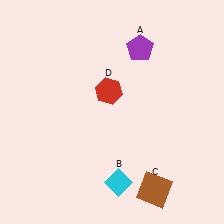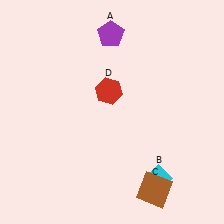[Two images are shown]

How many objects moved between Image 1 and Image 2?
2 objects moved between the two images.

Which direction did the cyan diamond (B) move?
The cyan diamond (B) moved right.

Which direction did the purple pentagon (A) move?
The purple pentagon (A) moved left.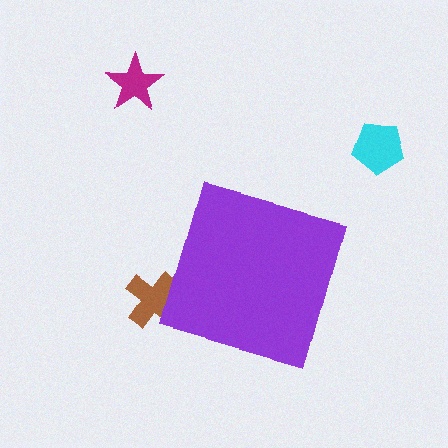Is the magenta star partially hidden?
No, the magenta star is fully visible.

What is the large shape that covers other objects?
A purple diamond.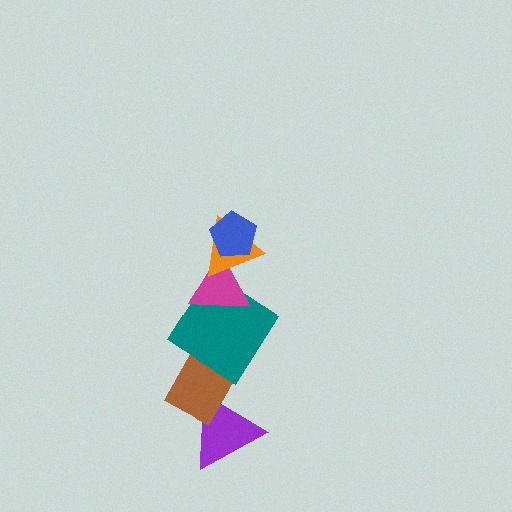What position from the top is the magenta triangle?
The magenta triangle is 3rd from the top.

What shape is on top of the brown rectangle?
The teal diamond is on top of the brown rectangle.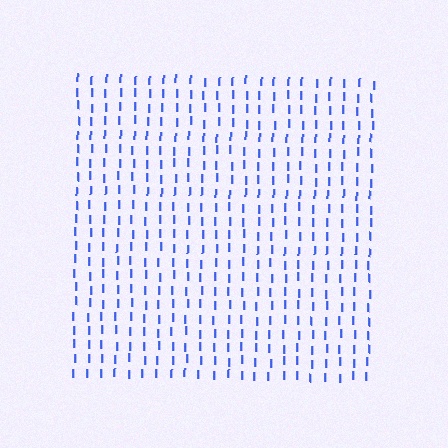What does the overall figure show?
The overall figure shows a square.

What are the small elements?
The small elements are letter I's.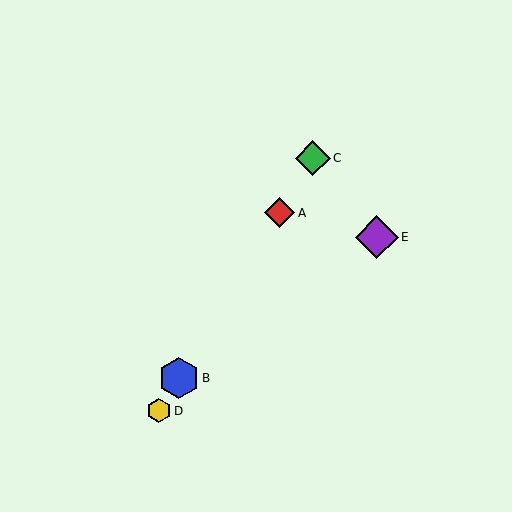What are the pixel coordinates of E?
Object E is at (377, 237).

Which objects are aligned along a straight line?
Objects A, B, C, D are aligned along a straight line.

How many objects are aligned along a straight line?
4 objects (A, B, C, D) are aligned along a straight line.